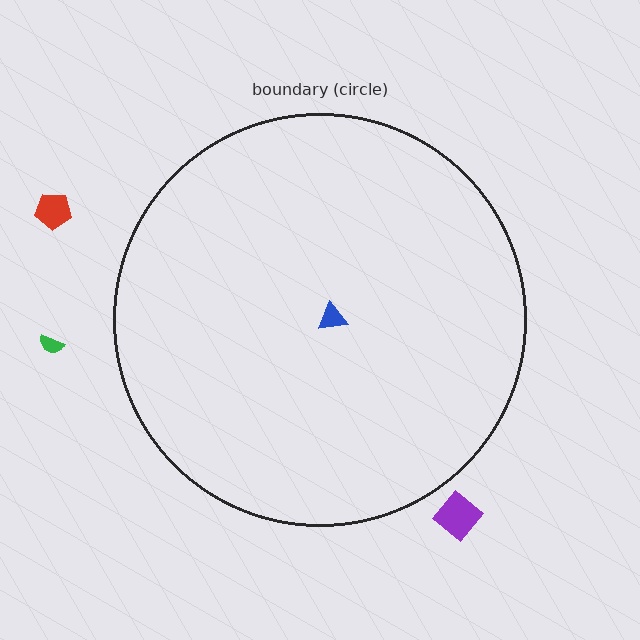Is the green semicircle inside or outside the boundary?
Outside.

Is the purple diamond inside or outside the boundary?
Outside.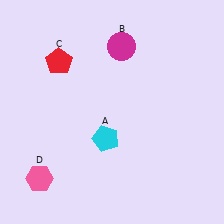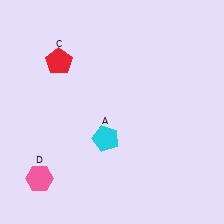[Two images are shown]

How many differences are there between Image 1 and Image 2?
There is 1 difference between the two images.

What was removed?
The magenta circle (B) was removed in Image 2.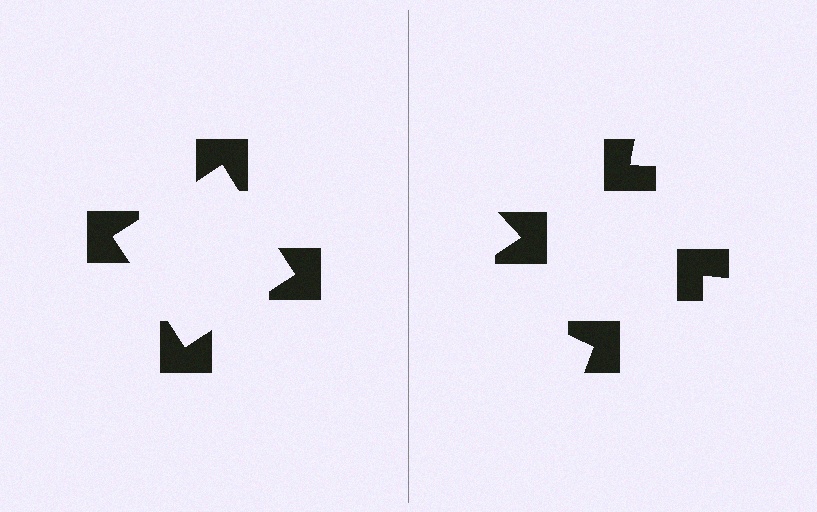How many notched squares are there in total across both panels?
8 — 4 on each side.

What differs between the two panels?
The notched squares are positioned identically on both sides; only the wedge orientations differ. On the left they align to a square; on the right they are misaligned.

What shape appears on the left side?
An illusory square.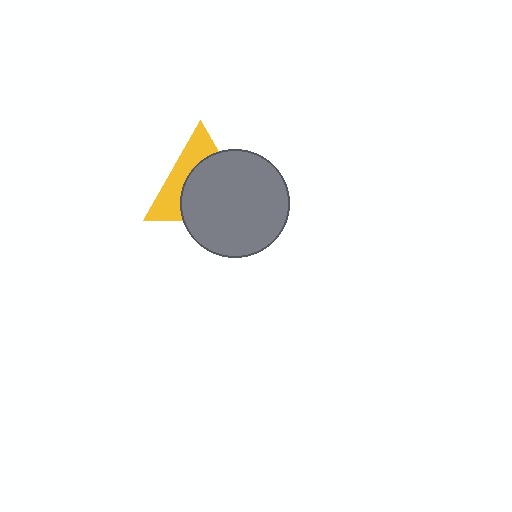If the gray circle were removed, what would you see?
You would see the complete yellow triangle.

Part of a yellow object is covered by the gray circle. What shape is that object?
It is a triangle.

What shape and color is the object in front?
The object in front is a gray circle.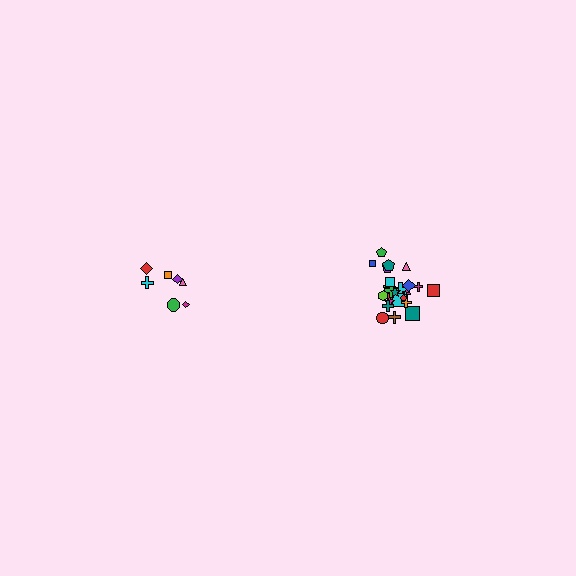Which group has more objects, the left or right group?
The right group.